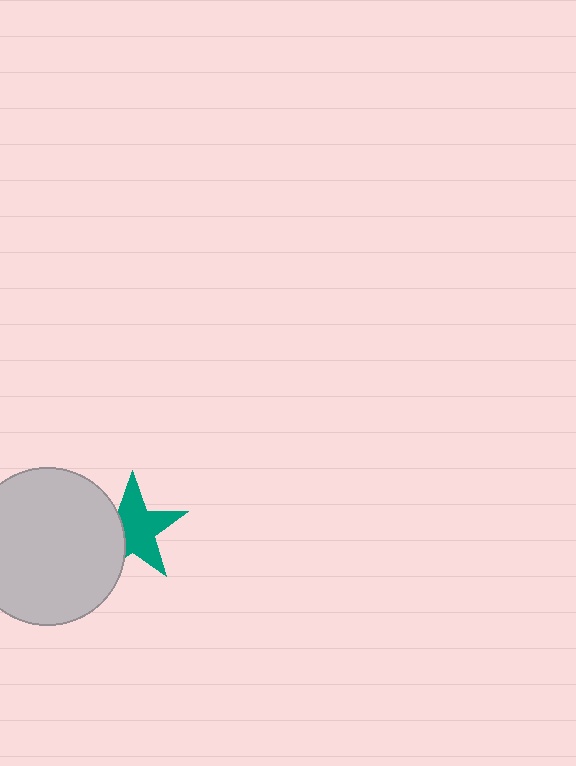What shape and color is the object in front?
The object in front is a light gray circle.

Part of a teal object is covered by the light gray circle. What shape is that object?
It is a star.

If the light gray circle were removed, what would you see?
You would see the complete teal star.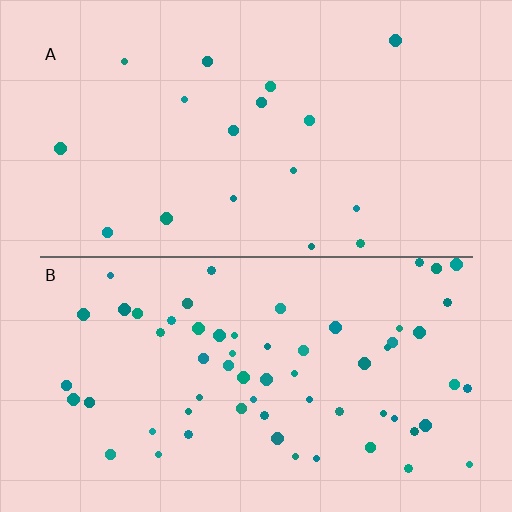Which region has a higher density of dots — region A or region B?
B (the bottom).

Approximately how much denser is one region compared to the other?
Approximately 3.5× — region B over region A.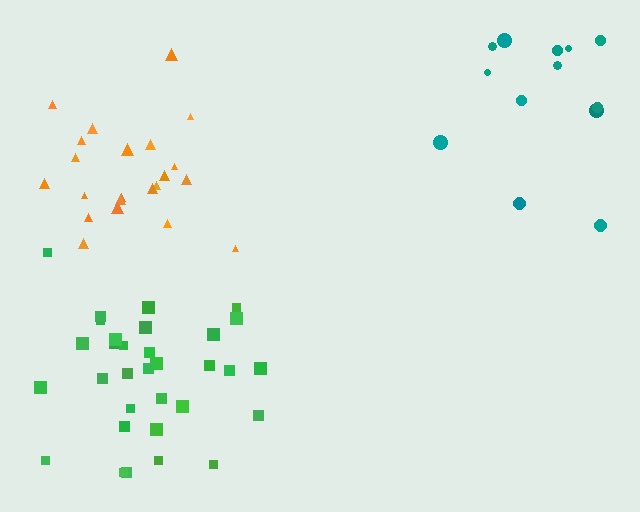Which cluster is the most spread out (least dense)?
Teal.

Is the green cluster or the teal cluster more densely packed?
Green.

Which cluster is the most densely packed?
Orange.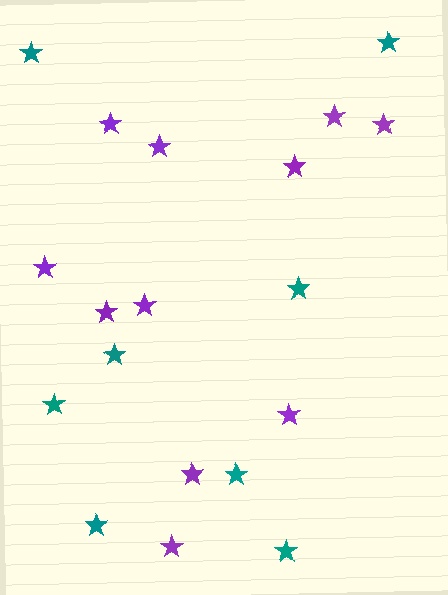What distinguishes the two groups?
There are 2 groups: one group of purple stars (11) and one group of teal stars (8).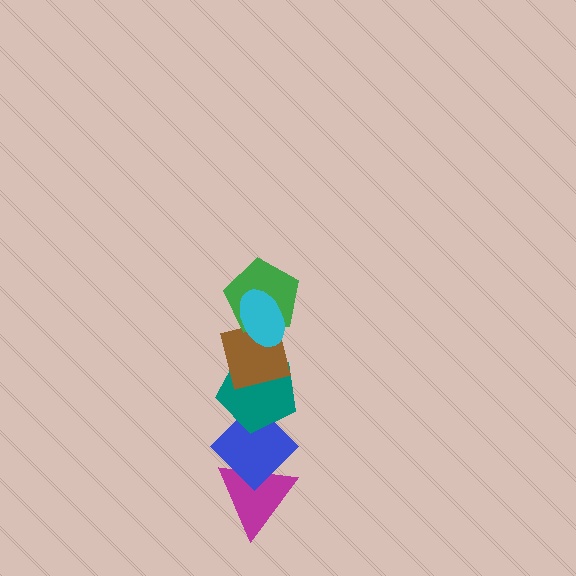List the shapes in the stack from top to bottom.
From top to bottom: the cyan ellipse, the green pentagon, the brown square, the teal pentagon, the blue diamond, the magenta triangle.